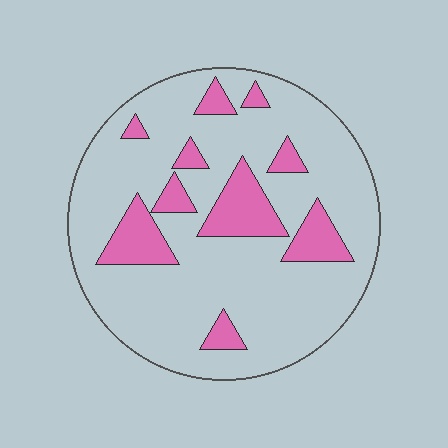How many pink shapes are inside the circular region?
10.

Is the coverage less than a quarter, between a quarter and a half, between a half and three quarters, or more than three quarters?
Less than a quarter.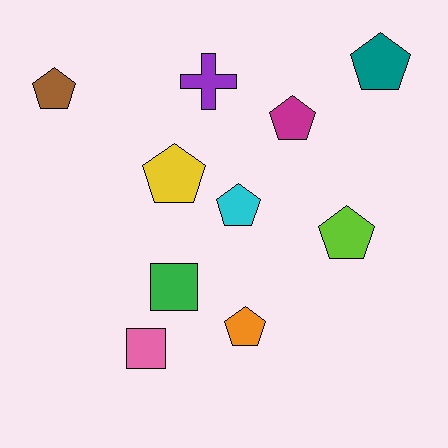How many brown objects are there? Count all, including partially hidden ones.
There is 1 brown object.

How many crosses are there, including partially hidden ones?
There is 1 cross.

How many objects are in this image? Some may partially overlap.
There are 10 objects.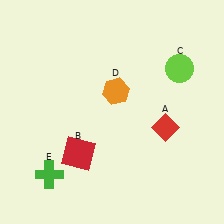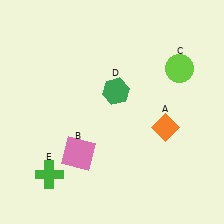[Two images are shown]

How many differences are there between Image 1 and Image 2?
There are 3 differences between the two images.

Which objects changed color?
A changed from red to orange. B changed from red to pink. D changed from orange to green.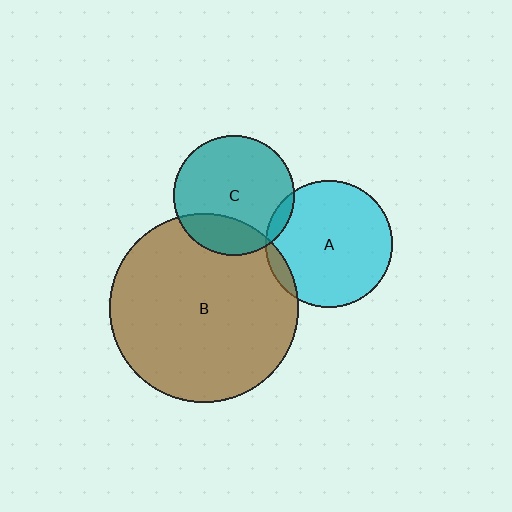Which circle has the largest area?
Circle B (brown).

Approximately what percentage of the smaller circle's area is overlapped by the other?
Approximately 5%.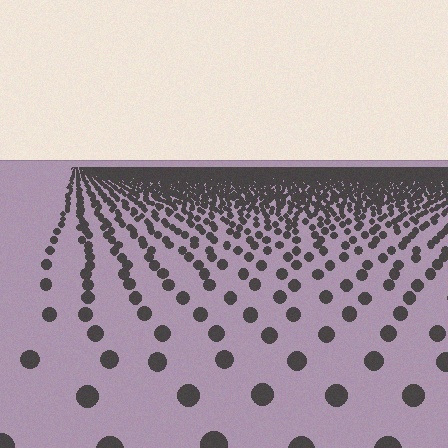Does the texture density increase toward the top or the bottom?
Density increases toward the top.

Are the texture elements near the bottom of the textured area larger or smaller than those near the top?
Larger. Near the bottom, elements are closer to the viewer and appear at a bigger on-screen size.